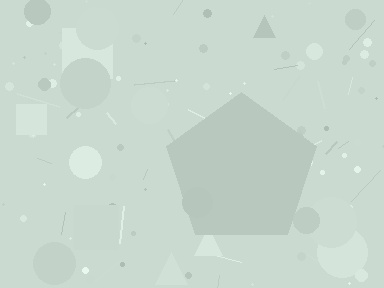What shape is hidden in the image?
A pentagon is hidden in the image.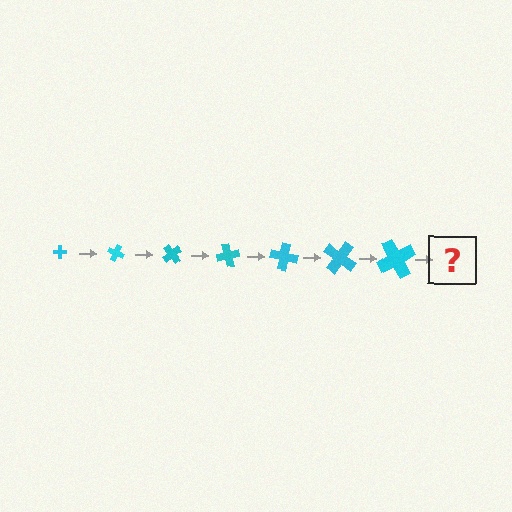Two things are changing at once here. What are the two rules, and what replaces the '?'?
The two rules are that the cross grows larger each step and it rotates 25 degrees each step. The '?' should be a cross, larger than the previous one and rotated 175 degrees from the start.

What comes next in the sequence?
The next element should be a cross, larger than the previous one and rotated 175 degrees from the start.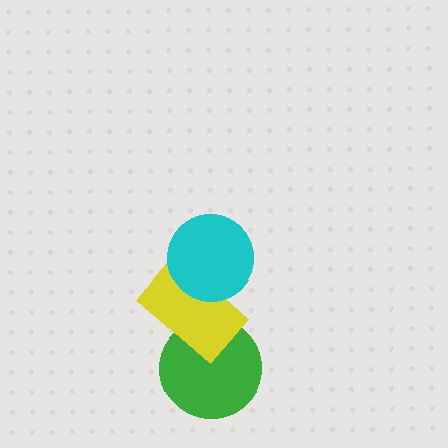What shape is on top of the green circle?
The yellow rectangle is on top of the green circle.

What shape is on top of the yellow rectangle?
The cyan circle is on top of the yellow rectangle.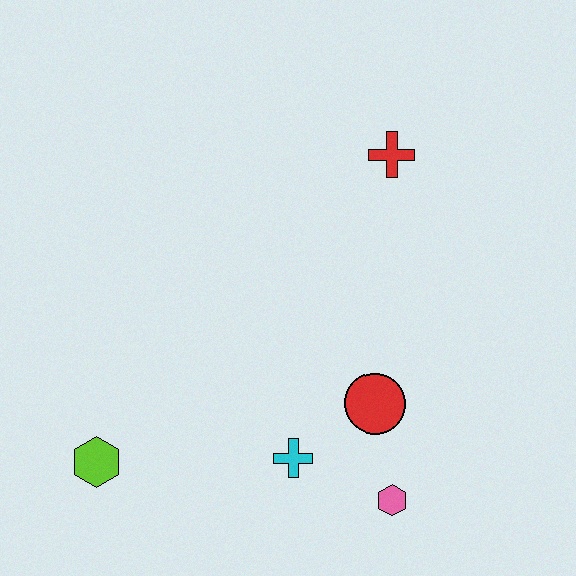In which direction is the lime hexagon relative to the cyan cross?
The lime hexagon is to the left of the cyan cross.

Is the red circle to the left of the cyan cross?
No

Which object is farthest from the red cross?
The lime hexagon is farthest from the red cross.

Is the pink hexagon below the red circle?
Yes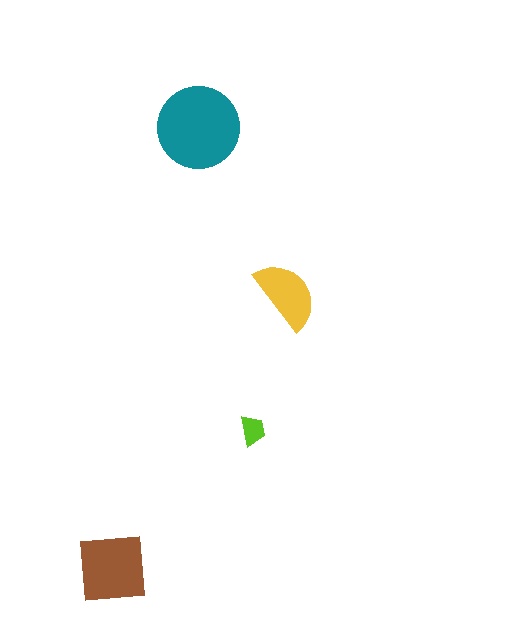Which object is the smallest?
The lime trapezoid.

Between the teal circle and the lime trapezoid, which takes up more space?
The teal circle.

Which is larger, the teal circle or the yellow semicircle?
The teal circle.